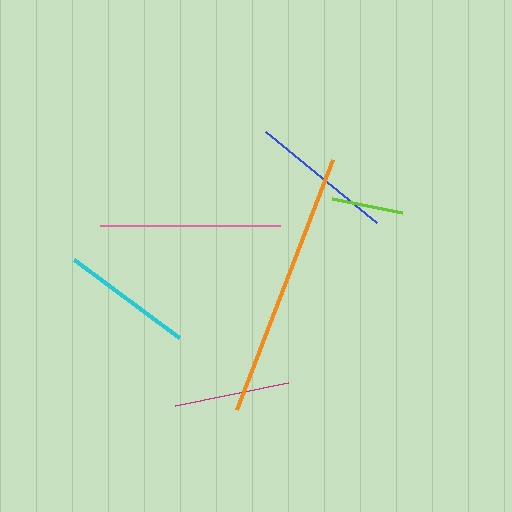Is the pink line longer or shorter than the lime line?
The pink line is longer than the lime line.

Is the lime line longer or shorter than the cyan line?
The cyan line is longer than the lime line.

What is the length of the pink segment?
The pink segment is approximately 180 pixels long.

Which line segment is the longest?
The orange line is the longest at approximately 268 pixels.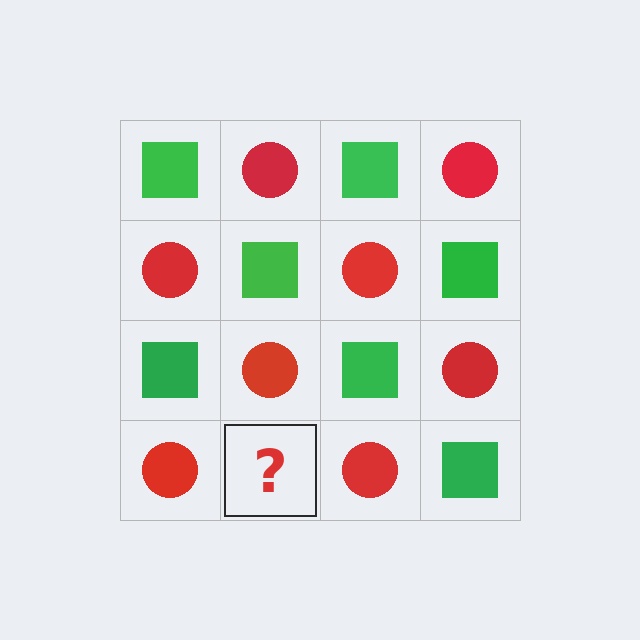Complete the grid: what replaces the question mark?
The question mark should be replaced with a green square.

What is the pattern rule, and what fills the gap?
The rule is that it alternates green square and red circle in a checkerboard pattern. The gap should be filled with a green square.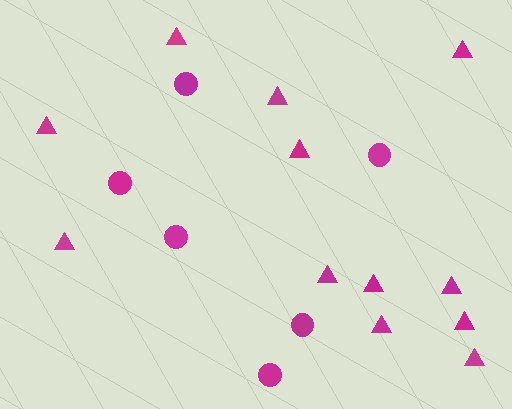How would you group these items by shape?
There are 2 groups: one group of triangles (12) and one group of circles (6).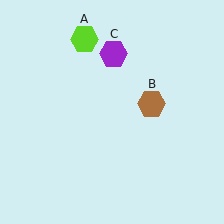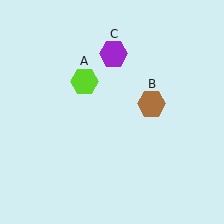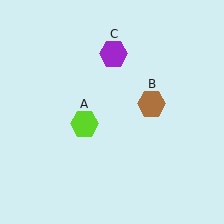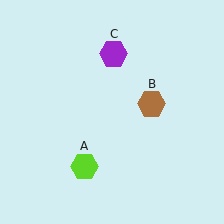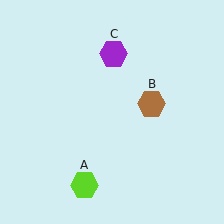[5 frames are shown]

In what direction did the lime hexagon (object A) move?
The lime hexagon (object A) moved down.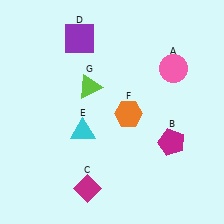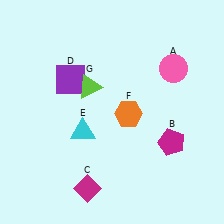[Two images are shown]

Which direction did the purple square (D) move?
The purple square (D) moved down.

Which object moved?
The purple square (D) moved down.